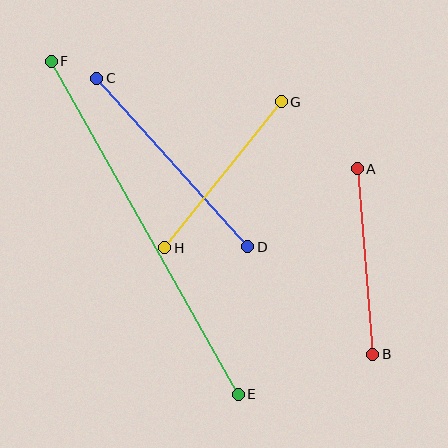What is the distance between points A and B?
The distance is approximately 186 pixels.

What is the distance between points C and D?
The distance is approximately 226 pixels.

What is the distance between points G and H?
The distance is approximately 187 pixels.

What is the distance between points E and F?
The distance is approximately 382 pixels.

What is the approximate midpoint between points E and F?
The midpoint is at approximately (145, 228) pixels.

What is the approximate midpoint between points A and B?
The midpoint is at approximately (365, 262) pixels.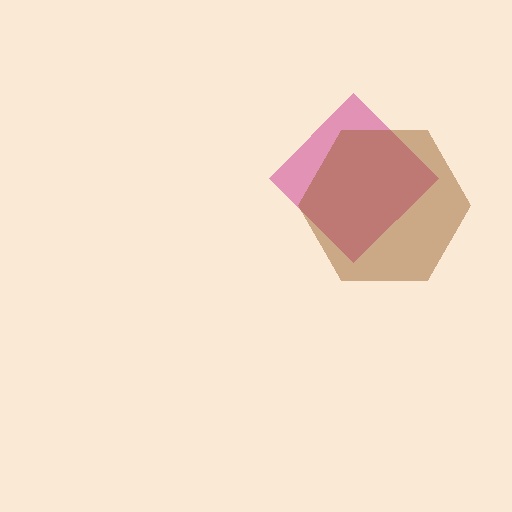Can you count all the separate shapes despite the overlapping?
Yes, there are 2 separate shapes.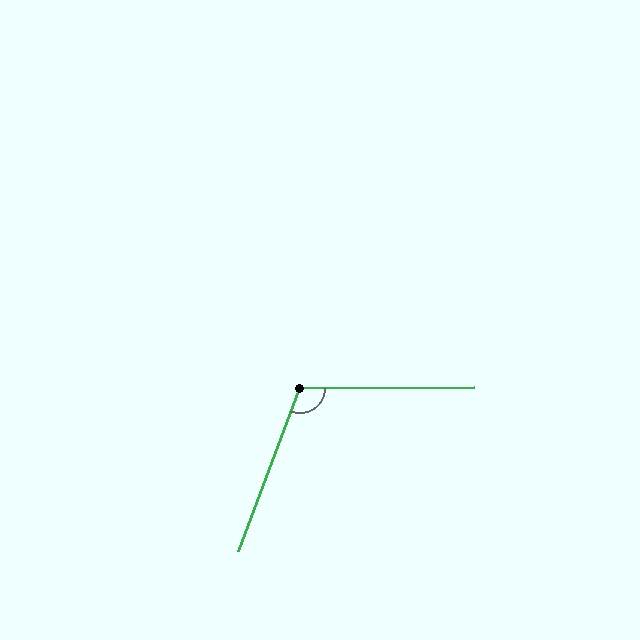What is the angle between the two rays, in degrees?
Approximately 111 degrees.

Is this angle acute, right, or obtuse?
It is obtuse.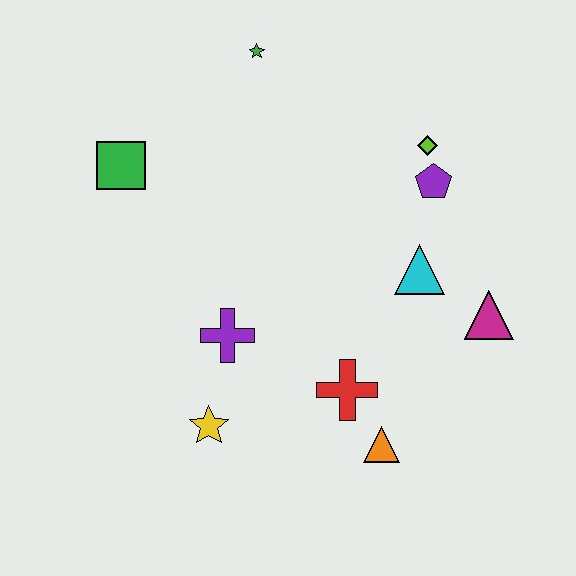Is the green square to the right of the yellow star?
No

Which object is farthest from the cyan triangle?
The green square is farthest from the cyan triangle.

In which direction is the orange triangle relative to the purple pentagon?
The orange triangle is below the purple pentagon.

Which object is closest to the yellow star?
The purple cross is closest to the yellow star.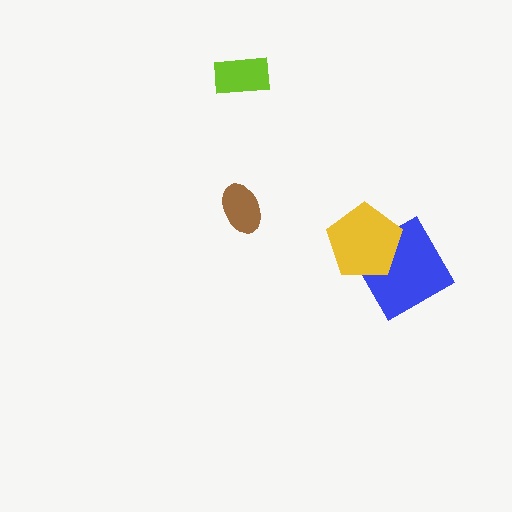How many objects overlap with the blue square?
1 object overlaps with the blue square.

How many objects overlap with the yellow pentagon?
1 object overlaps with the yellow pentagon.